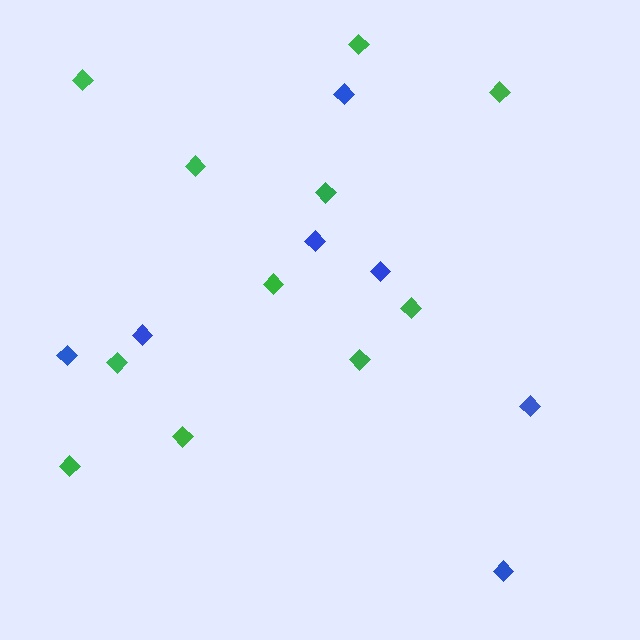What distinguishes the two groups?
There are 2 groups: one group of blue diamonds (7) and one group of green diamonds (11).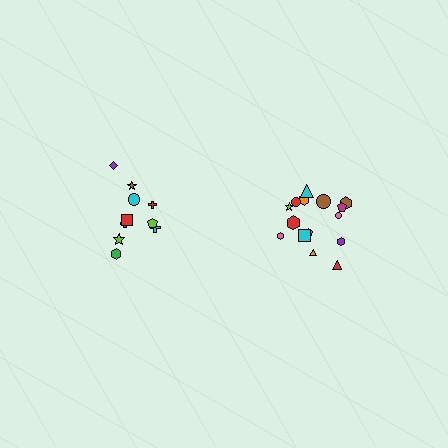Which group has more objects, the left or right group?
The right group.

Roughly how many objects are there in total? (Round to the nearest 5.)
Roughly 25 objects in total.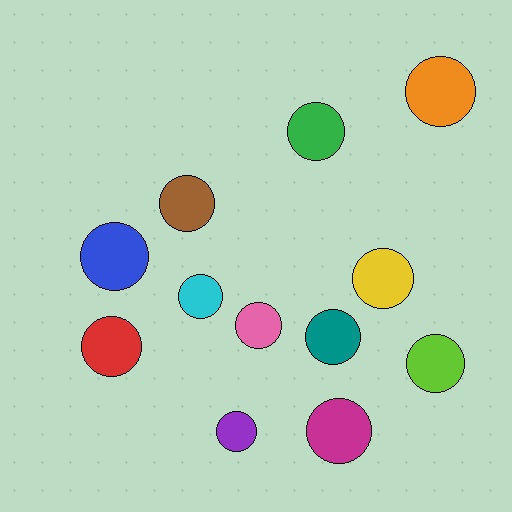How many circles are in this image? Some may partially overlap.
There are 12 circles.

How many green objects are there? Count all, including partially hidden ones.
There is 1 green object.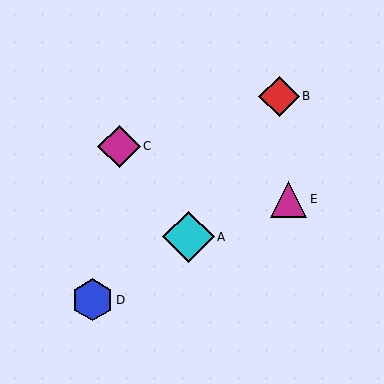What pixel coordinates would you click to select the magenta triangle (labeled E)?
Click at (289, 199) to select the magenta triangle E.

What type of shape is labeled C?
Shape C is a magenta diamond.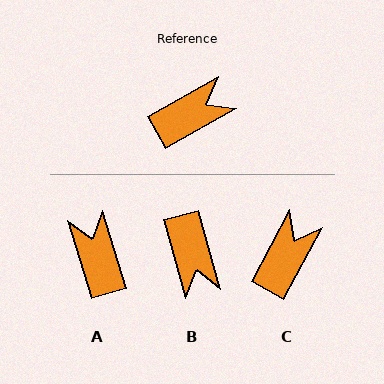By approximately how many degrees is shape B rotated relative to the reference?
Approximately 105 degrees clockwise.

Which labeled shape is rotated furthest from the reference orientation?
B, about 105 degrees away.